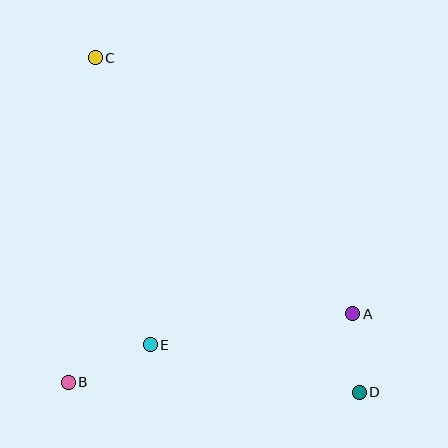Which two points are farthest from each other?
Points C and D are farthest from each other.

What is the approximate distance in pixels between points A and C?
The distance between A and C is approximately 363 pixels.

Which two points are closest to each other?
Points A and D are closest to each other.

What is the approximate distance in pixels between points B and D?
The distance between B and D is approximately 291 pixels.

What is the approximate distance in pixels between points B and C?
The distance between B and C is approximately 325 pixels.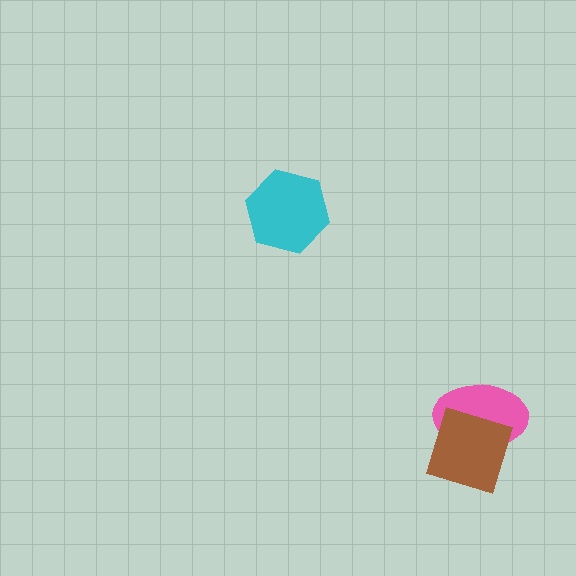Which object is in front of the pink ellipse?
The brown square is in front of the pink ellipse.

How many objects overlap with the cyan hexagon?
0 objects overlap with the cyan hexagon.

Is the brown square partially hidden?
No, no other shape covers it.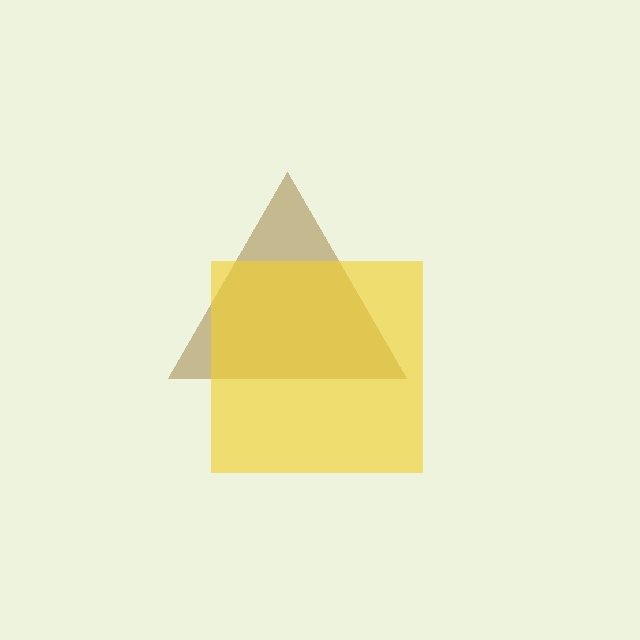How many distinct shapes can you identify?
There are 2 distinct shapes: a brown triangle, a yellow square.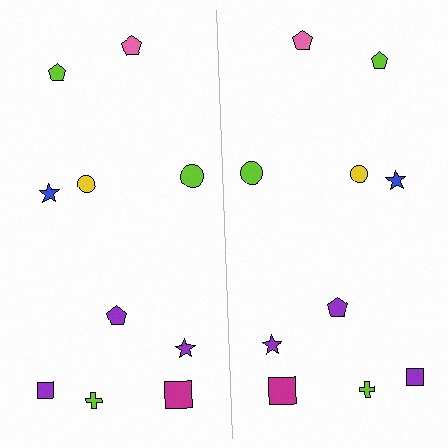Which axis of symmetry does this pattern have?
The pattern has a vertical axis of symmetry running through the center of the image.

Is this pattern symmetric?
Yes, this pattern has bilateral (reflection) symmetry.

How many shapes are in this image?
There are 20 shapes in this image.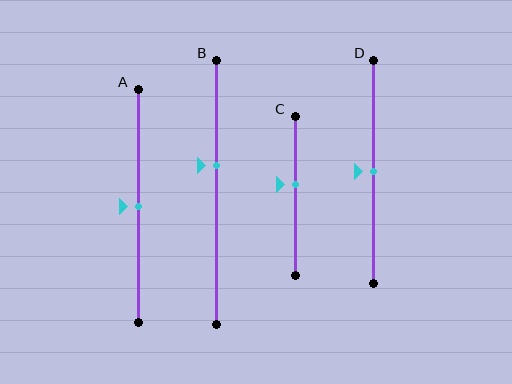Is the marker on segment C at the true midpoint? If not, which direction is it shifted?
No, the marker on segment C is shifted upward by about 7% of the segment length.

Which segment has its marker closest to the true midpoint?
Segment A has its marker closest to the true midpoint.